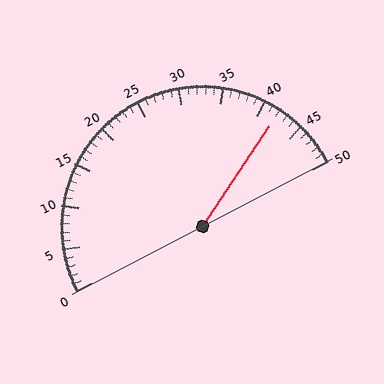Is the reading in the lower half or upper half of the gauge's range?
The reading is in the upper half of the range (0 to 50).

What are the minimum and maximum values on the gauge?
The gauge ranges from 0 to 50.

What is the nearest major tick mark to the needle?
The nearest major tick mark is 40.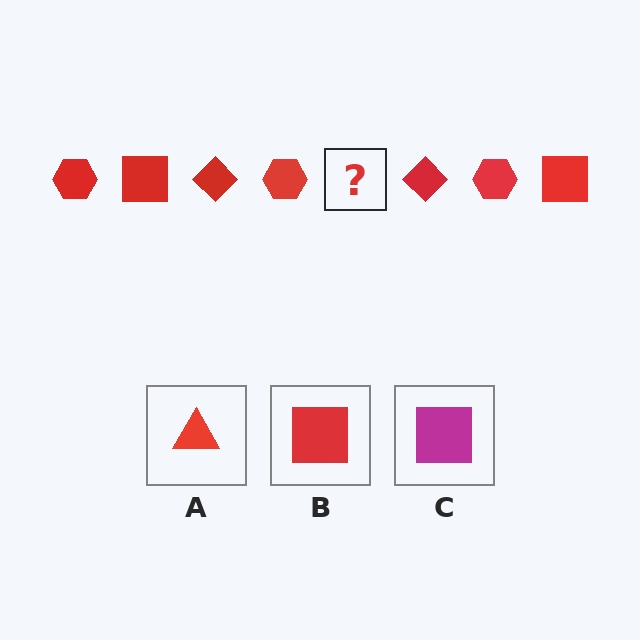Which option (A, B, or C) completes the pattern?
B.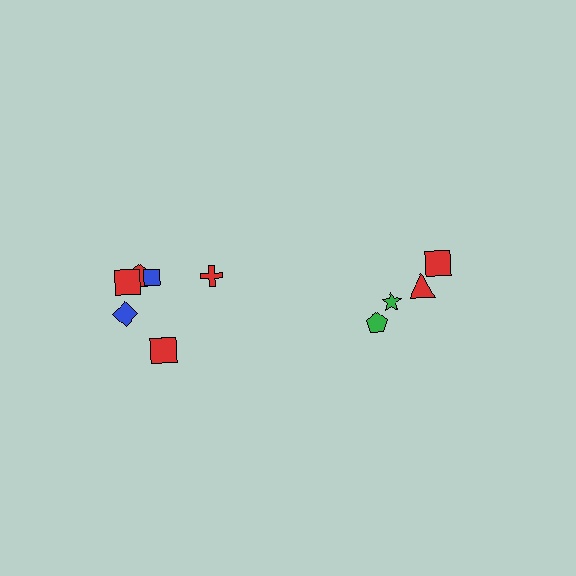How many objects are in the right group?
There are 4 objects.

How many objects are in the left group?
There are 6 objects.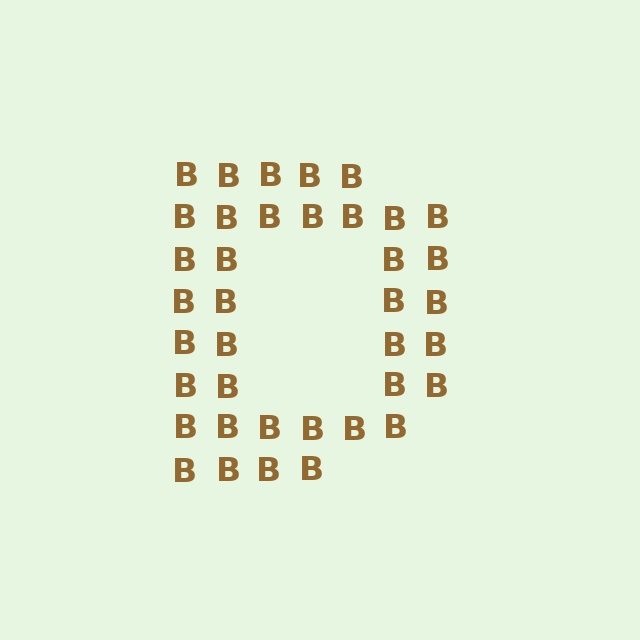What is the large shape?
The large shape is the letter D.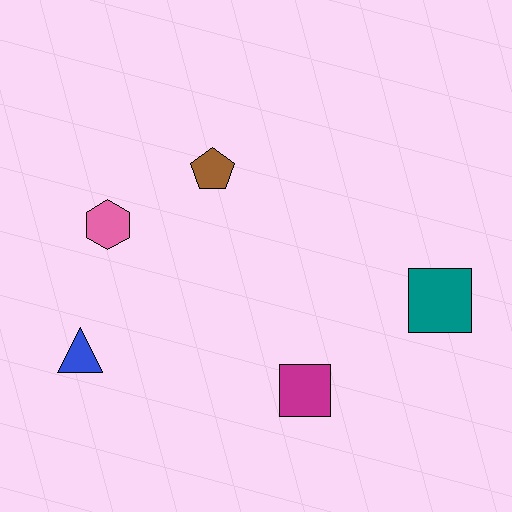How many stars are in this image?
There are no stars.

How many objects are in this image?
There are 5 objects.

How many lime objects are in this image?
There are no lime objects.